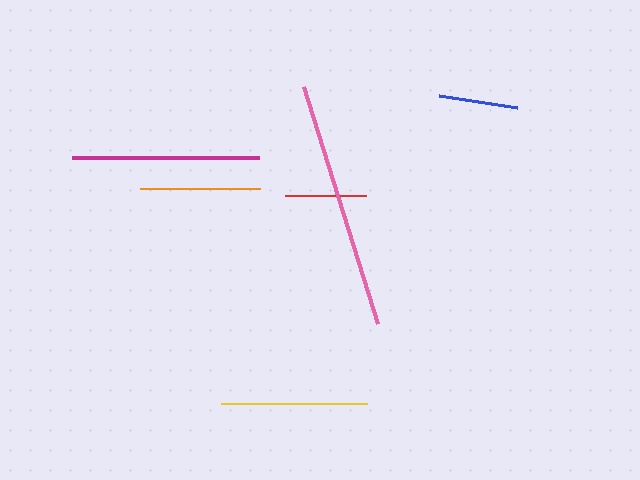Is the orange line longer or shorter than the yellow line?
The yellow line is longer than the orange line.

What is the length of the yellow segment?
The yellow segment is approximately 146 pixels long.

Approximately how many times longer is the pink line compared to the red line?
The pink line is approximately 3.1 times the length of the red line.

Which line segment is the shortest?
The blue line is the shortest at approximately 79 pixels.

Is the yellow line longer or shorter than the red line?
The yellow line is longer than the red line.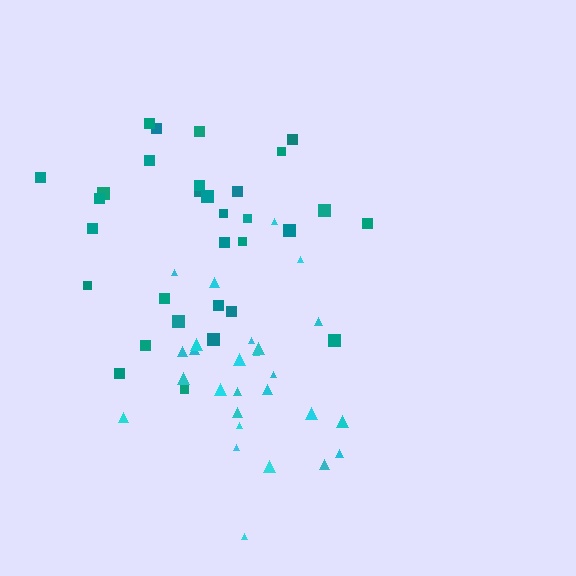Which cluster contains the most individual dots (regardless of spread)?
Teal (31).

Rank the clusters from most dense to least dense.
teal, cyan.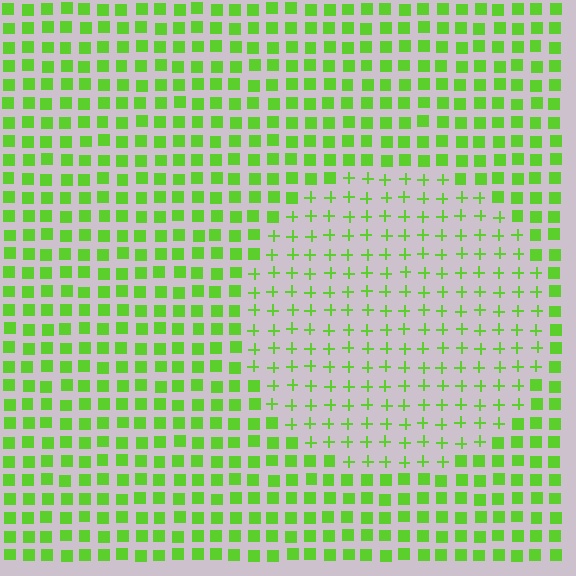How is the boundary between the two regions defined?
The boundary is defined by a change in element shape: plus signs inside vs. squares outside. All elements share the same color and spacing.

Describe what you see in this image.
The image is filled with small lime elements arranged in a uniform grid. A circle-shaped region contains plus signs, while the surrounding area contains squares. The boundary is defined purely by the change in element shape.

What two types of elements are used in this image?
The image uses plus signs inside the circle region and squares outside it.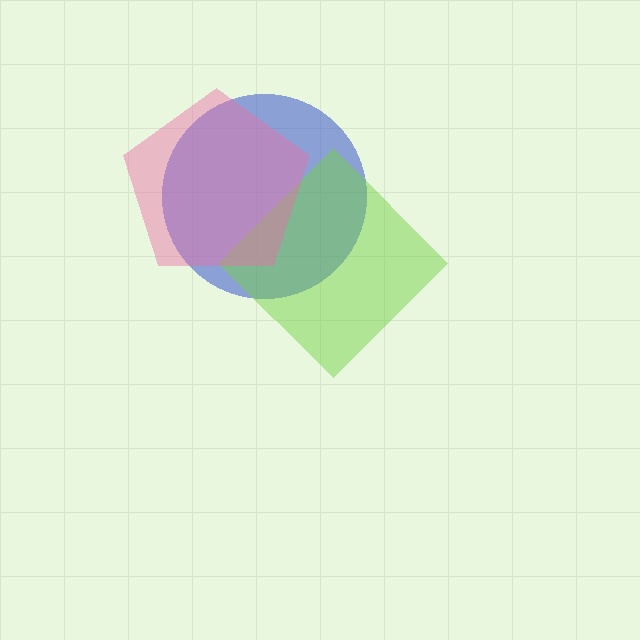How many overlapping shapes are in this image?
There are 3 overlapping shapes in the image.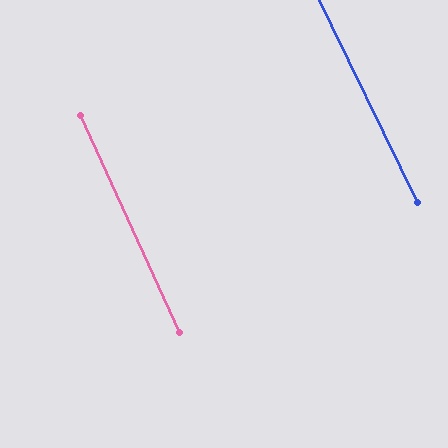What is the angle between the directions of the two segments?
Approximately 1 degree.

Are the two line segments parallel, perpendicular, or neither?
Parallel — their directions differ by only 1.2°.